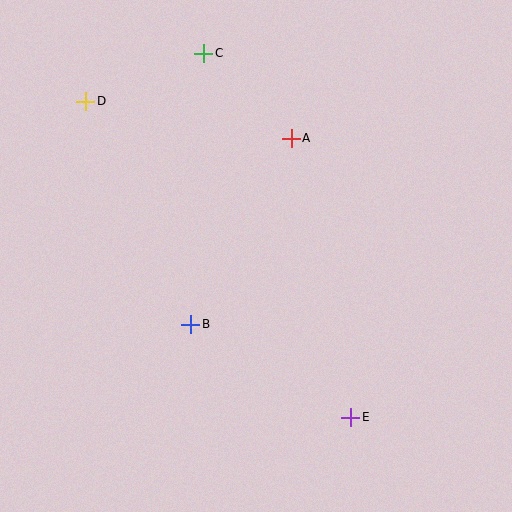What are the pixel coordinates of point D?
Point D is at (86, 101).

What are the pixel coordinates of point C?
Point C is at (204, 53).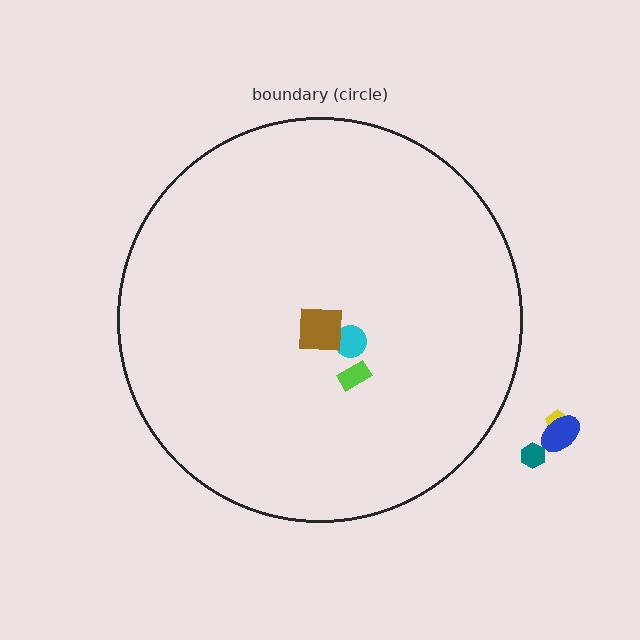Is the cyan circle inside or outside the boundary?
Inside.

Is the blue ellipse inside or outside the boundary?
Outside.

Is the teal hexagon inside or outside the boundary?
Outside.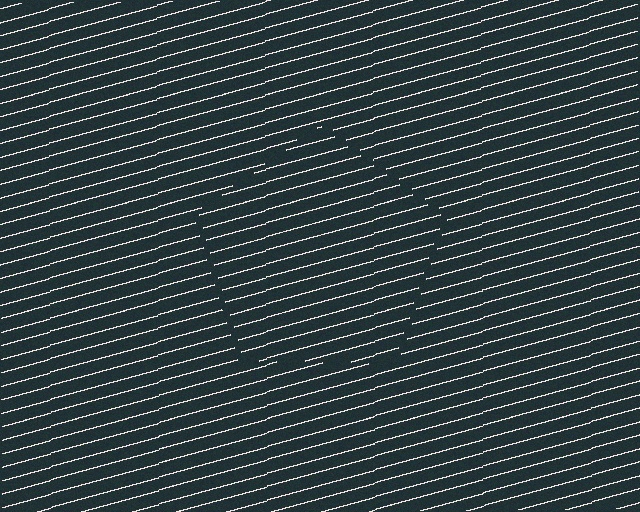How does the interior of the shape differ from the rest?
The interior of the shape contains the same grating, shifted by half a period — the contour is defined by the phase discontinuity where line-ends from the inner and outer gratings abut.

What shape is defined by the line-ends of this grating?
An illusory pentagon. The interior of the shape contains the same grating, shifted by half a period — the contour is defined by the phase discontinuity where line-ends from the inner and outer gratings abut.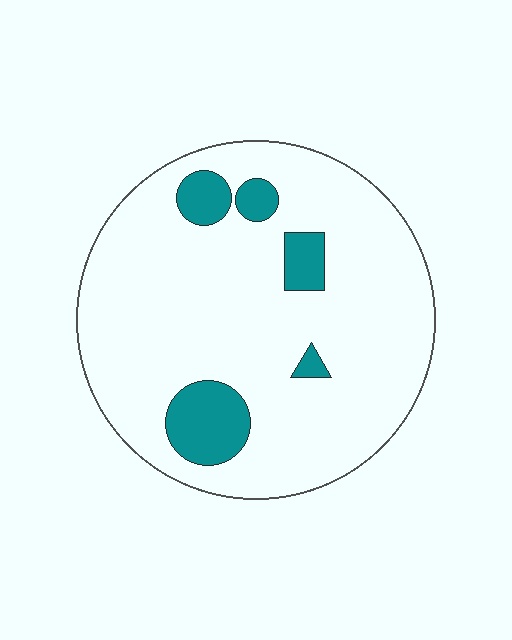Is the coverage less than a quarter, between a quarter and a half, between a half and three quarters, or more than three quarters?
Less than a quarter.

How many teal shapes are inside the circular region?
5.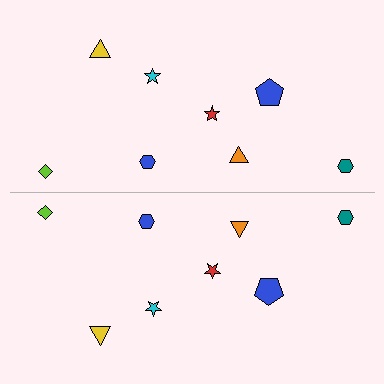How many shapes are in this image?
There are 16 shapes in this image.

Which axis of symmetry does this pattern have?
The pattern has a horizontal axis of symmetry running through the center of the image.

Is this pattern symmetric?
Yes, this pattern has bilateral (reflection) symmetry.